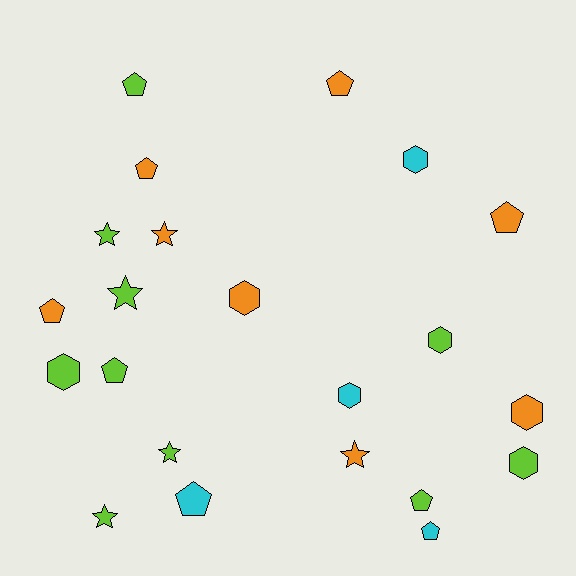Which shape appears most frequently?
Pentagon, with 9 objects.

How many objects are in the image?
There are 22 objects.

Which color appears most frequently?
Lime, with 10 objects.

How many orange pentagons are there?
There are 4 orange pentagons.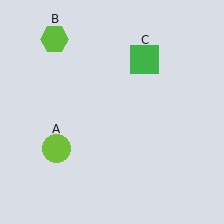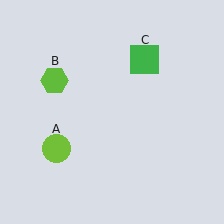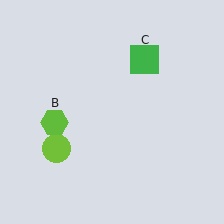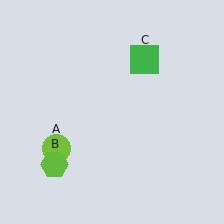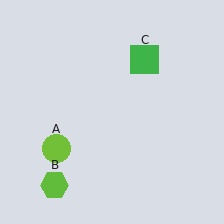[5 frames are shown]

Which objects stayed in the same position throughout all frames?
Lime circle (object A) and green square (object C) remained stationary.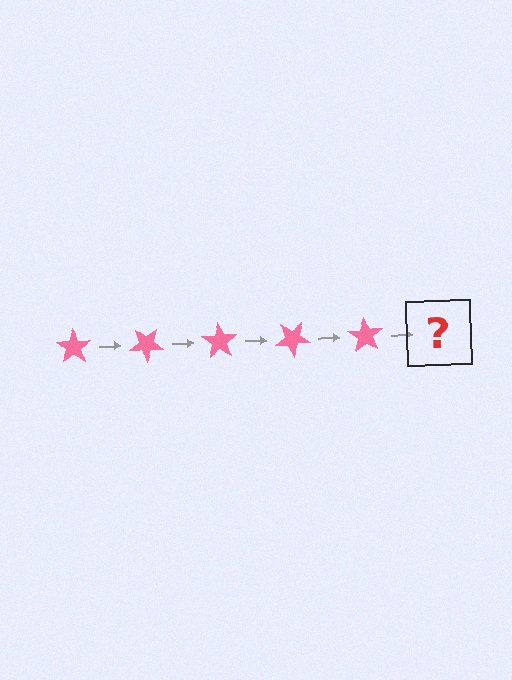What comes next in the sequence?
The next element should be a pink star rotated 175 degrees.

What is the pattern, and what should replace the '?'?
The pattern is that the star rotates 35 degrees each step. The '?' should be a pink star rotated 175 degrees.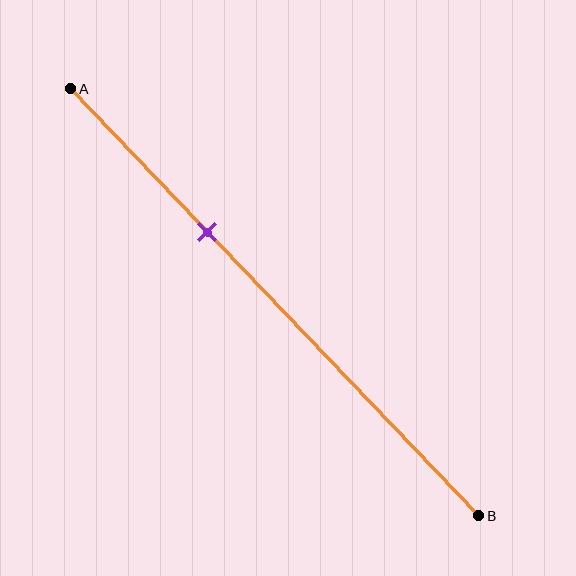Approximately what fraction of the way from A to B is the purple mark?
The purple mark is approximately 35% of the way from A to B.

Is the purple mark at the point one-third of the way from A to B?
Yes, the mark is approximately at the one-third point.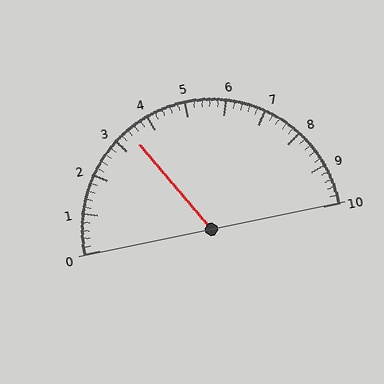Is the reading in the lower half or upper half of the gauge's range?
The reading is in the lower half of the range (0 to 10).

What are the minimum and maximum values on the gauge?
The gauge ranges from 0 to 10.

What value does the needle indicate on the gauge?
The needle indicates approximately 3.4.